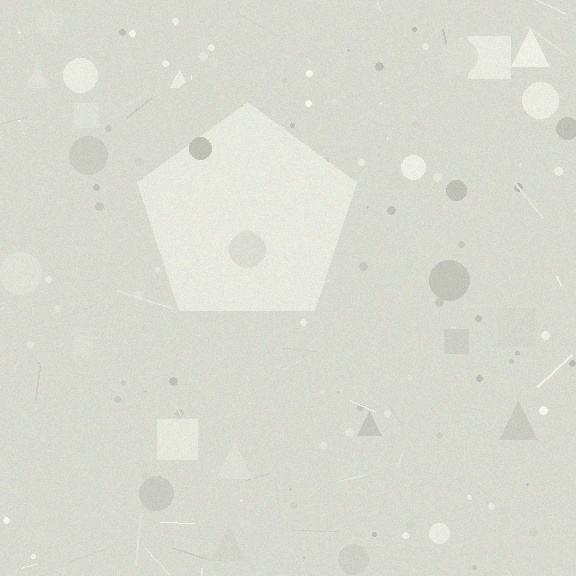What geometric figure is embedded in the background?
A pentagon is embedded in the background.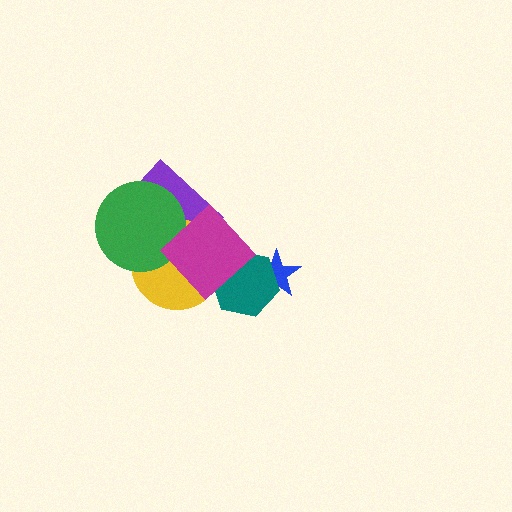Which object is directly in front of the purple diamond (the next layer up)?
The yellow circle is directly in front of the purple diamond.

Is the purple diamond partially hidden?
Yes, it is partially covered by another shape.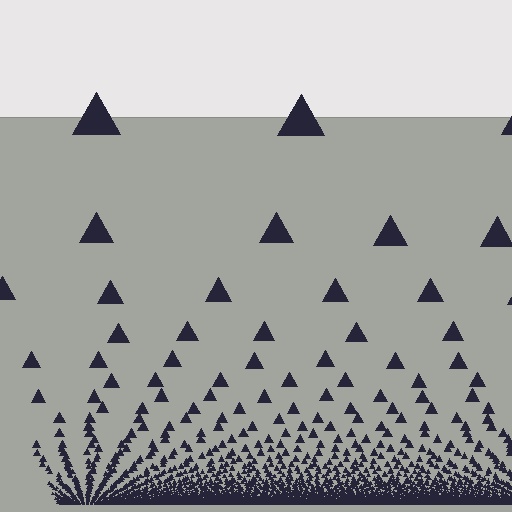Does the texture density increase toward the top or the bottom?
Density increases toward the bottom.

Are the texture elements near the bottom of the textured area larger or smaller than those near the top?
Smaller. The gradient is inverted — elements near the bottom are smaller and denser.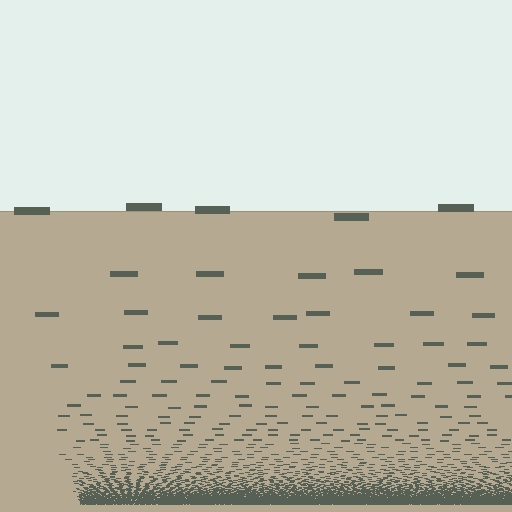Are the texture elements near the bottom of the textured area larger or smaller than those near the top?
Smaller. The gradient is inverted — elements near the bottom are smaller and denser.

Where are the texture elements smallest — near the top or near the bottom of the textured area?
Near the bottom.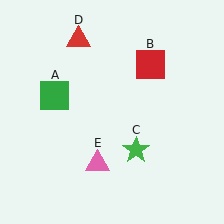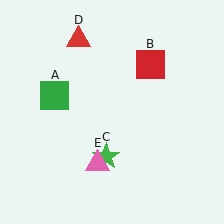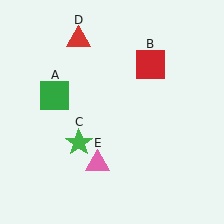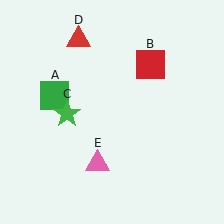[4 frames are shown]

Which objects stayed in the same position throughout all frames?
Green square (object A) and red square (object B) and red triangle (object D) and pink triangle (object E) remained stationary.